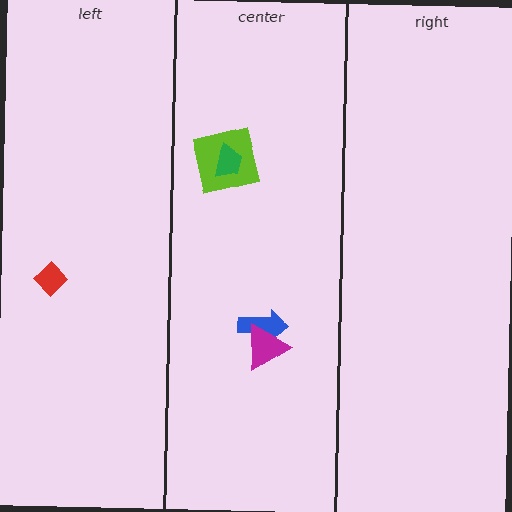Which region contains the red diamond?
The left region.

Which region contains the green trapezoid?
The center region.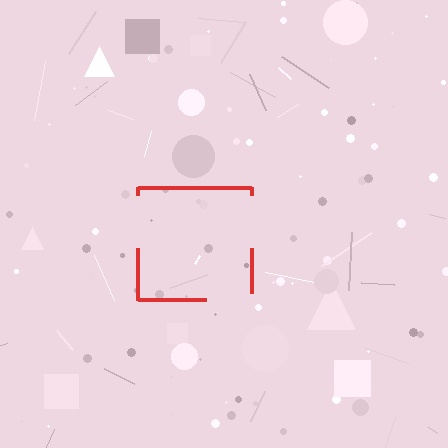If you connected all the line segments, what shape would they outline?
They would outline a square.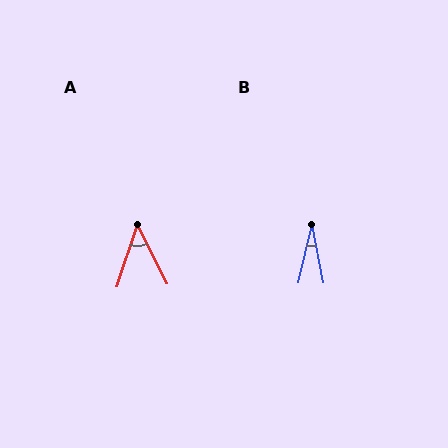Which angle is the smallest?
B, at approximately 24 degrees.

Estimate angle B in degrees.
Approximately 24 degrees.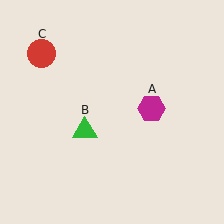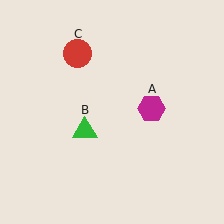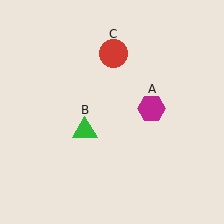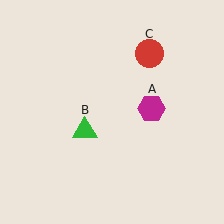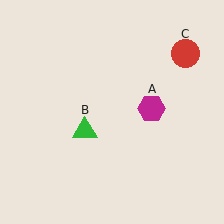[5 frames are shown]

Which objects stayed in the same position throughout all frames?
Magenta hexagon (object A) and green triangle (object B) remained stationary.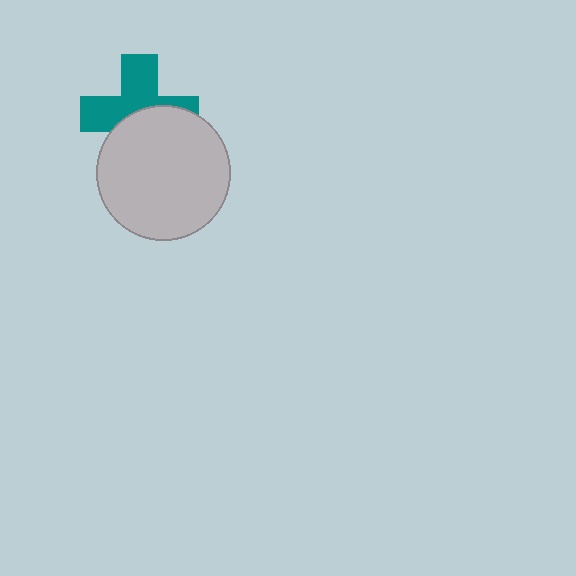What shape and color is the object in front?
The object in front is a light gray circle.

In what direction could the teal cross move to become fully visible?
The teal cross could move up. That would shift it out from behind the light gray circle entirely.